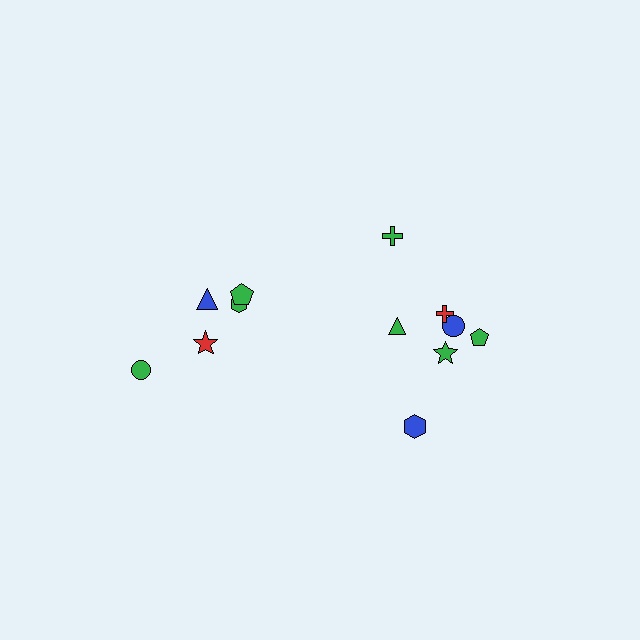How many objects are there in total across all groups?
There are 12 objects.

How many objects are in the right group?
There are 7 objects.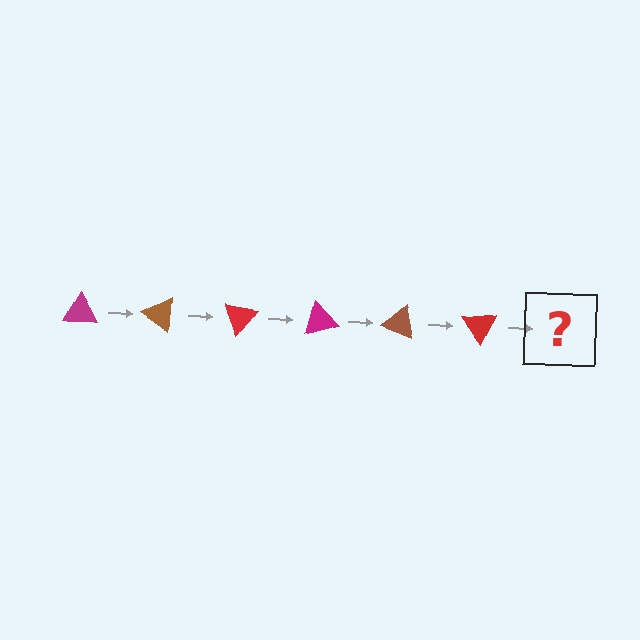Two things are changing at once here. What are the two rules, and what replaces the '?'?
The two rules are that it rotates 35 degrees each step and the color cycles through magenta, brown, and red. The '?' should be a magenta triangle, rotated 210 degrees from the start.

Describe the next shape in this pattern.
It should be a magenta triangle, rotated 210 degrees from the start.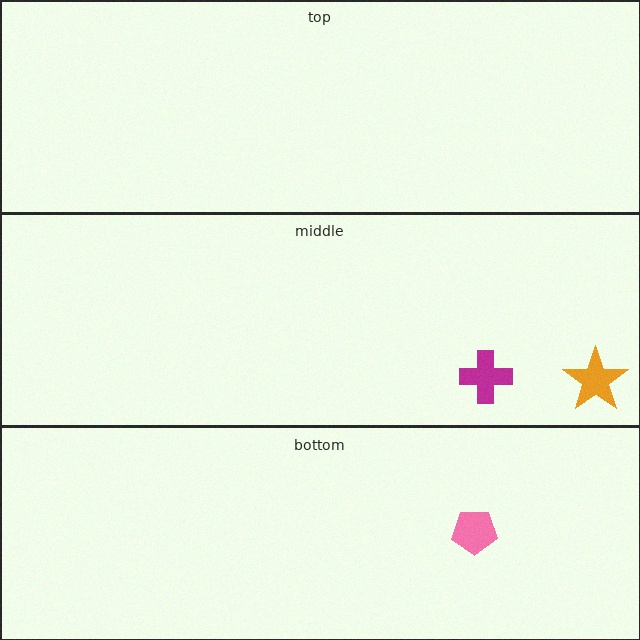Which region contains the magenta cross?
The middle region.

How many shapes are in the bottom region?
1.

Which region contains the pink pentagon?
The bottom region.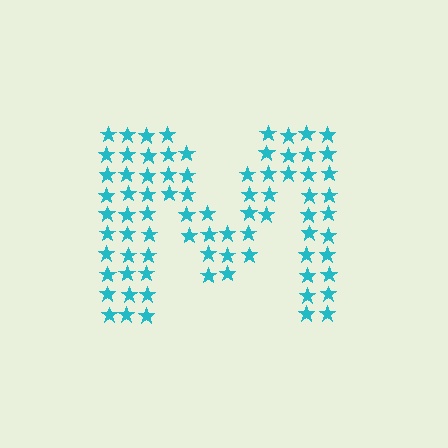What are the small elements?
The small elements are stars.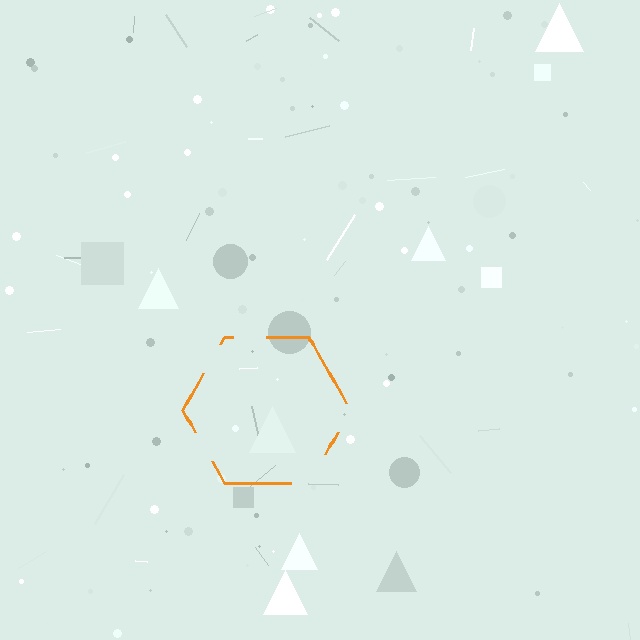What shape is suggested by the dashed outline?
The dashed outline suggests a hexagon.